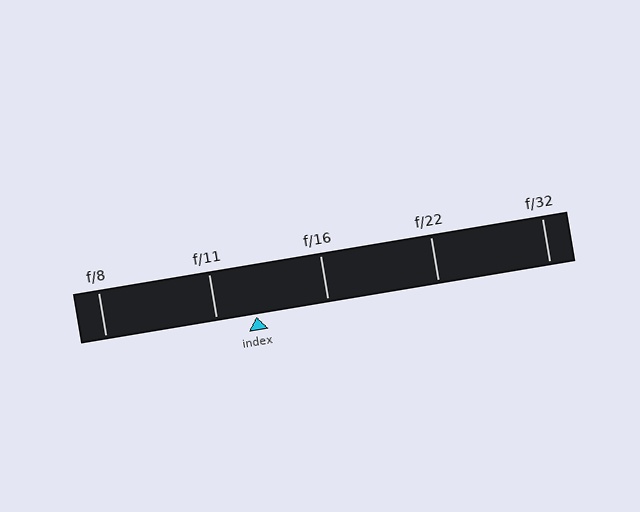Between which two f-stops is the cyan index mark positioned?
The index mark is between f/11 and f/16.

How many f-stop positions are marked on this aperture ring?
There are 5 f-stop positions marked.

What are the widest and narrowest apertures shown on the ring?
The widest aperture shown is f/8 and the narrowest is f/32.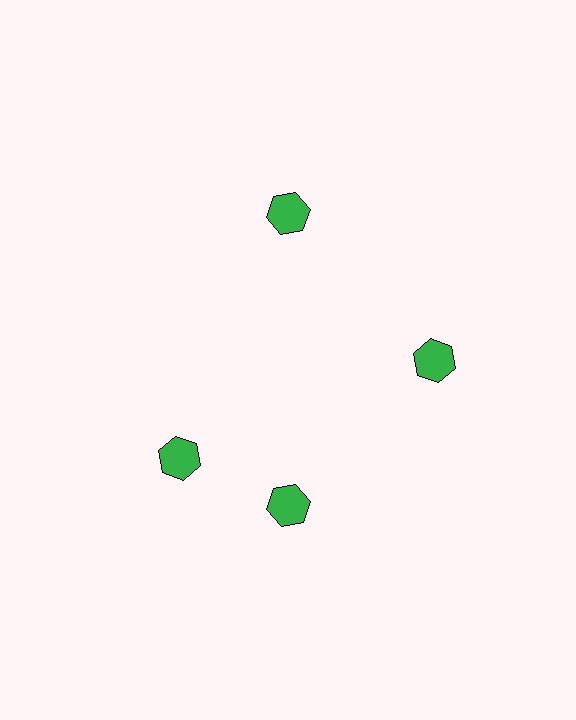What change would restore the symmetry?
The symmetry would be restored by rotating it back into even spacing with its neighbors so that all 4 hexagons sit at equal angles and equal distance from the center.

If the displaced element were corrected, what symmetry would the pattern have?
It would have 4-fold rotational symmetry — the pattern would map onto itself every 90 degrees.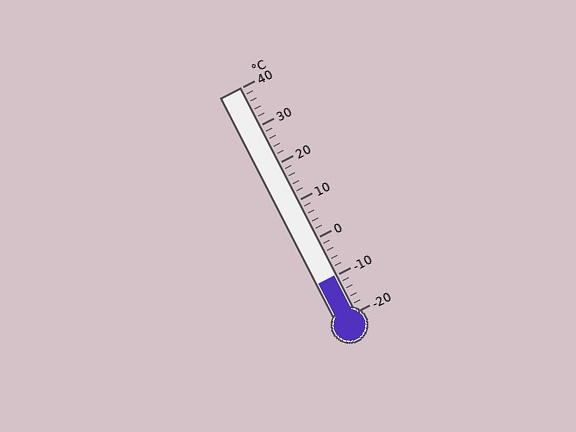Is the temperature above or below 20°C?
The temperature is below 20°C.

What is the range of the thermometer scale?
The thermometer scale ranges from -20°C to 40°C.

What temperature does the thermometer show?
The thermometer shows approximately -10°C.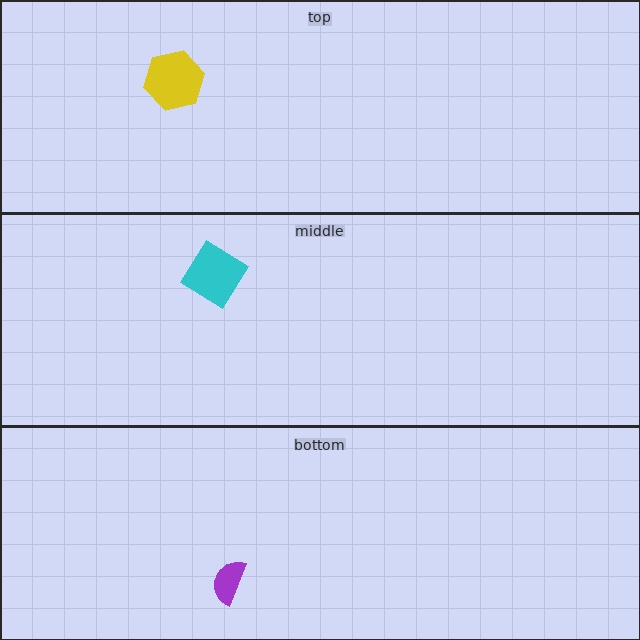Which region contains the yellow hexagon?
The top region.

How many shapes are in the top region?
1.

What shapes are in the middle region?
The cyan diamond.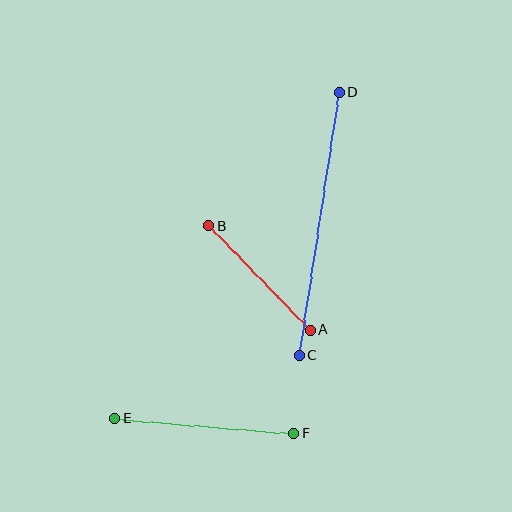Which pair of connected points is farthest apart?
Points C and D are farthest apart.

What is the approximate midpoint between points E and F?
The midpoint is at approximately (204, 426) pixels.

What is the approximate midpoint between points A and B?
The midpoint is at approximately (260, 278) pixels.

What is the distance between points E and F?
The distance is approximately 180 pixels.